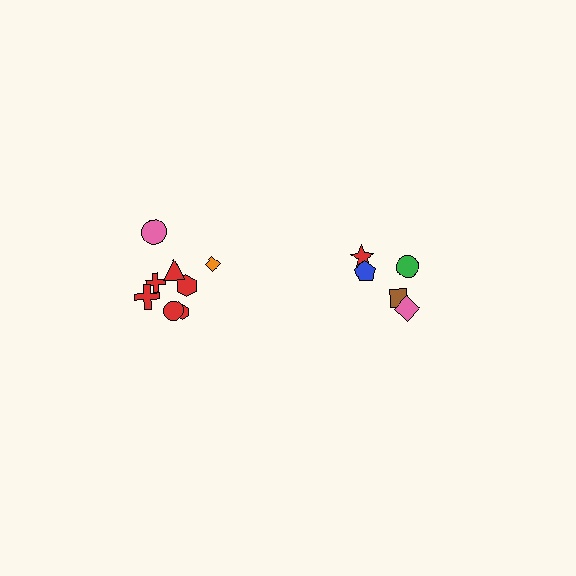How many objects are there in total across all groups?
There are 13 objects.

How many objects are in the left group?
There are 8 objects.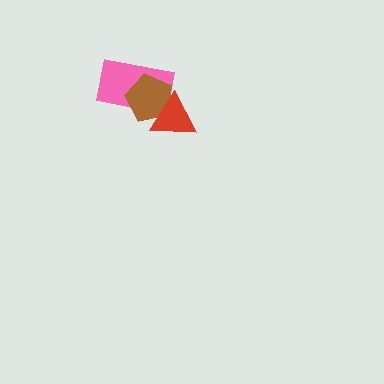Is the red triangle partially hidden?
No, no other shape covers it.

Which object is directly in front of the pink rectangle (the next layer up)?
The brown pentagon is directly in front of the pink rectangle.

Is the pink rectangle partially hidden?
Yes, it is partially covered by another shape.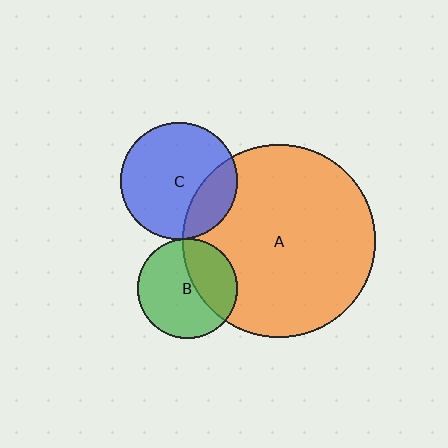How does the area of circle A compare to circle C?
Approximately 2.7 times.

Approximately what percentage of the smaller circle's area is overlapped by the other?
Approximately 35%.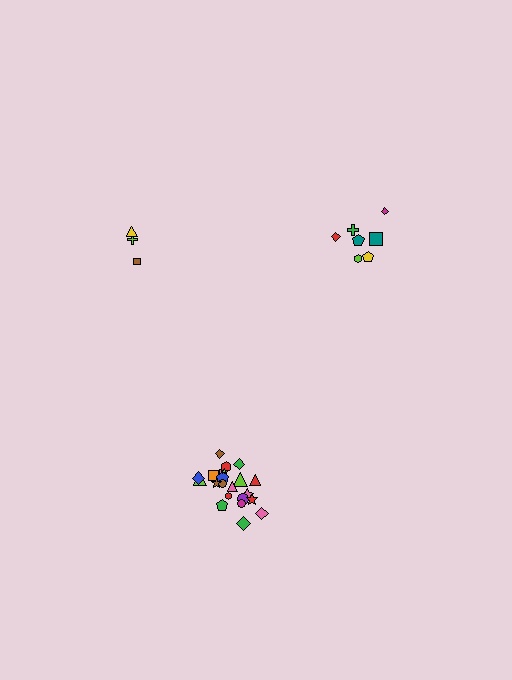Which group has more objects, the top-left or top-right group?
The top-right group.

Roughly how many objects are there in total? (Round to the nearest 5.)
Roughly 30 objects in total.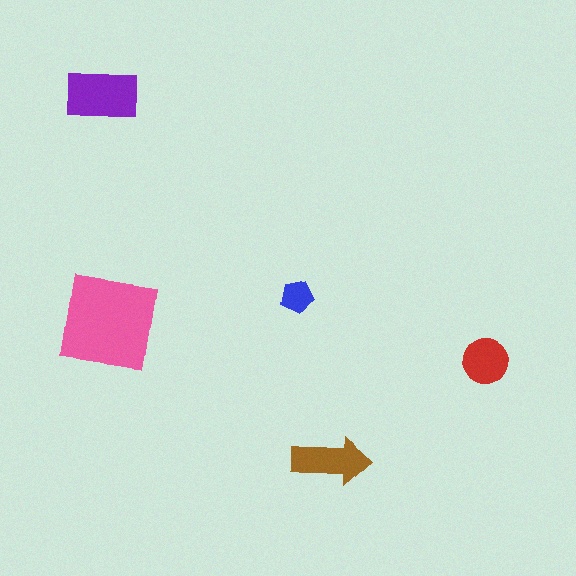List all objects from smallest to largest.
The blue pentagon, the red circle, the brown arrow, the purple rectangle, the pink square.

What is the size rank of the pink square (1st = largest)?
1st.